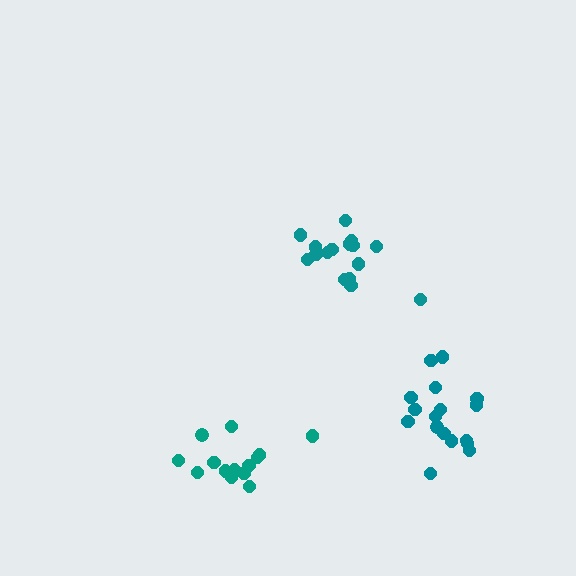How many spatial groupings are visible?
There are 3 spatial groupings.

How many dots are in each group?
Group 1: 14 dots, Group 2: 16 dots, Group 3: 17 dots (47 total).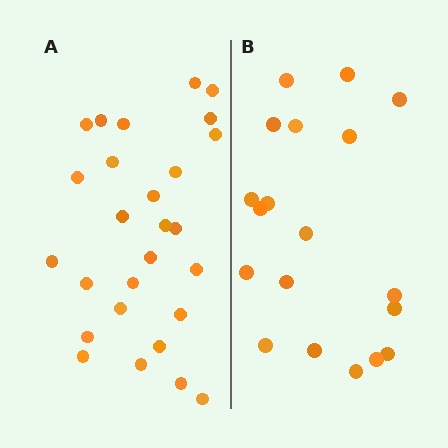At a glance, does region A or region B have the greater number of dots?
Region A (the left region) has more dots.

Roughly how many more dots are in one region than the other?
Region A has roughly 8 or so more dots than region B.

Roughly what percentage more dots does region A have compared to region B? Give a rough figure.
About 40% more.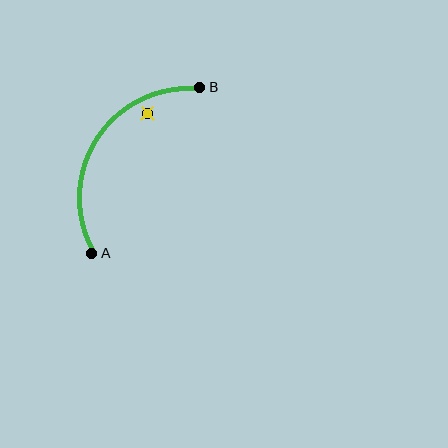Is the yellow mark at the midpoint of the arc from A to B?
No — the yellow mark does not lie on the arc at all. It sits slightly inside the curve.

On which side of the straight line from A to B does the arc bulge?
The arc bulges to the left of the straight line connecting A and B.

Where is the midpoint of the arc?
The arc midpoint is the point on the curve farthest from the straight line joining A and B. It sits to the left of that line.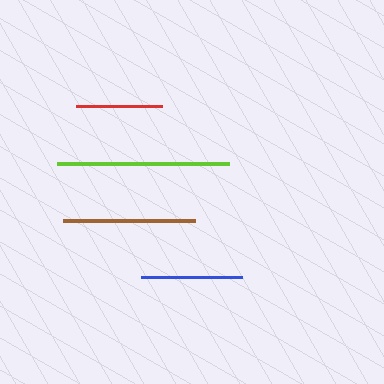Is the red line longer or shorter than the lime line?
The lime line is longer than the red line.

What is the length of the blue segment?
The blue segment is approximately 101 pixels long.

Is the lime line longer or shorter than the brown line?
The lime line is longer than the brown line.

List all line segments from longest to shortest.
From longest to shortest: lime, brown, blue, red.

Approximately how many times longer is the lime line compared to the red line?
The lime line is approximately 2.0 times the length of the red line.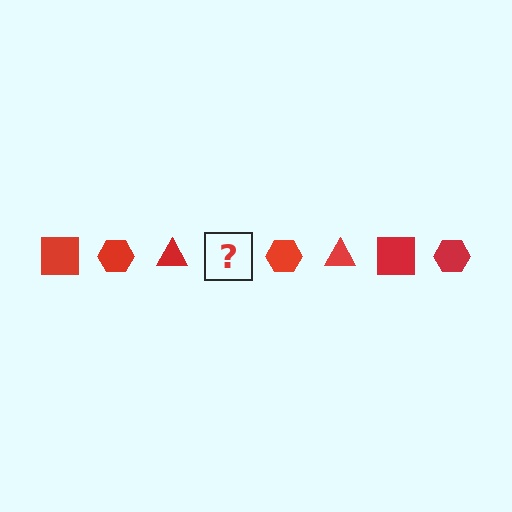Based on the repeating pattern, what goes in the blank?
The blank should be a red square.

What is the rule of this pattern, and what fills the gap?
The rule is that the pattern cycles through square, hexagon, triangle shapes in red. The gap should be filled with a red square.